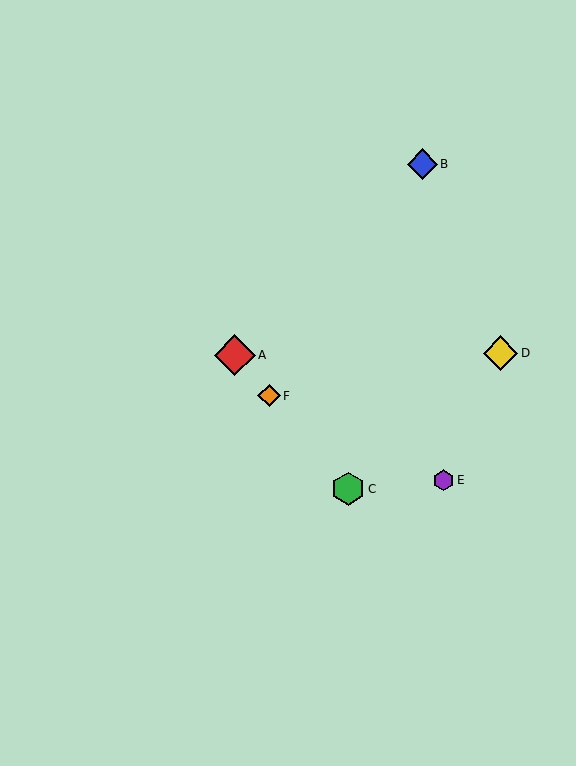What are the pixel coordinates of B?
Object B is at (422, 164).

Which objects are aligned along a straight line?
Objects A, C, F are aligned along a straight line.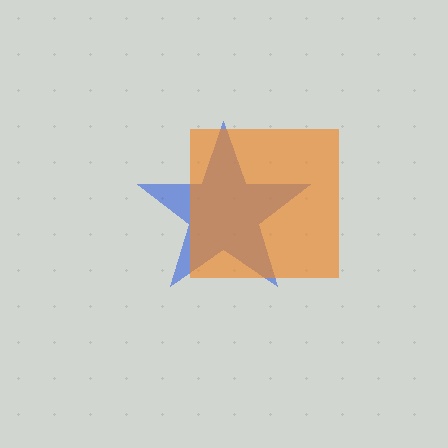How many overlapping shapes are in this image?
There are 2 overlapping shapes in the image.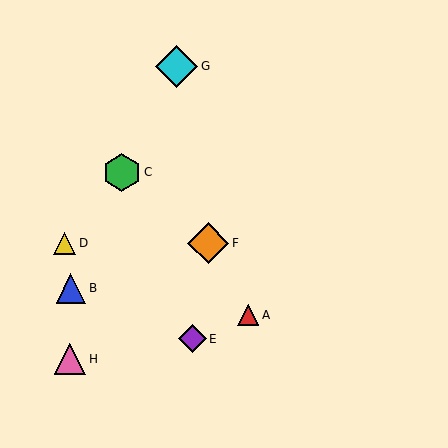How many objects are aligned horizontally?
2 objects (D, F) are aligned horizontally.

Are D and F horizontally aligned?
Yes, both are at y≈243.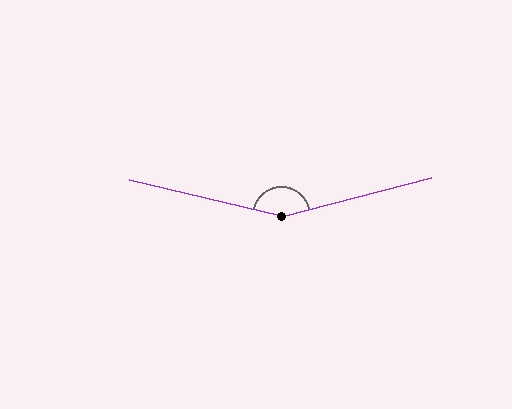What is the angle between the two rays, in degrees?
Approximately 153 degrees.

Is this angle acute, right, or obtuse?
It is obtuse.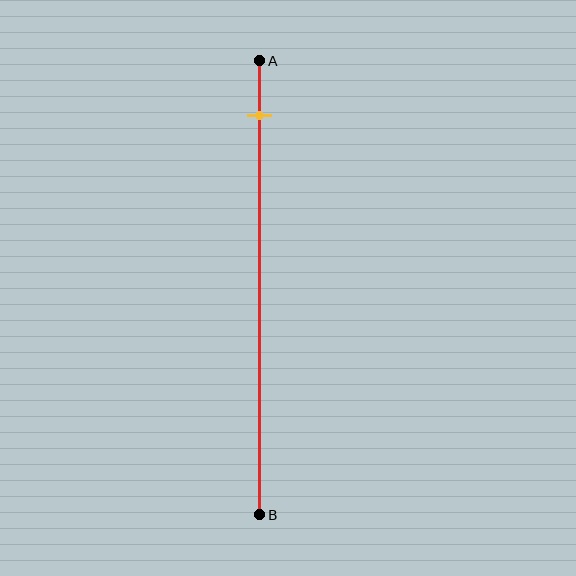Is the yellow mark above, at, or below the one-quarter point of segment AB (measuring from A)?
The yellow mark is above the one-quarter point of segment AB.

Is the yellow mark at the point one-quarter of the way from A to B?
No, the mark is at about 10% from A, not at the 25% one-quarter point.